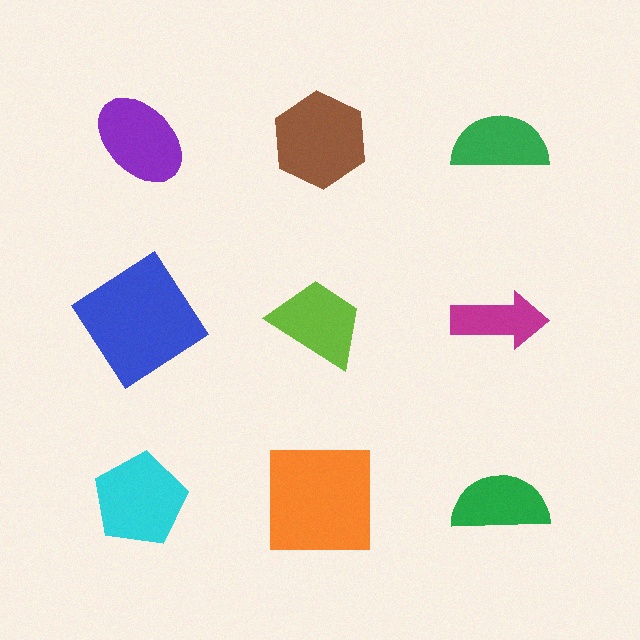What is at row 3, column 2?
An orange square.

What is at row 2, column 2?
A lime trapezoid.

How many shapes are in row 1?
3 shapes.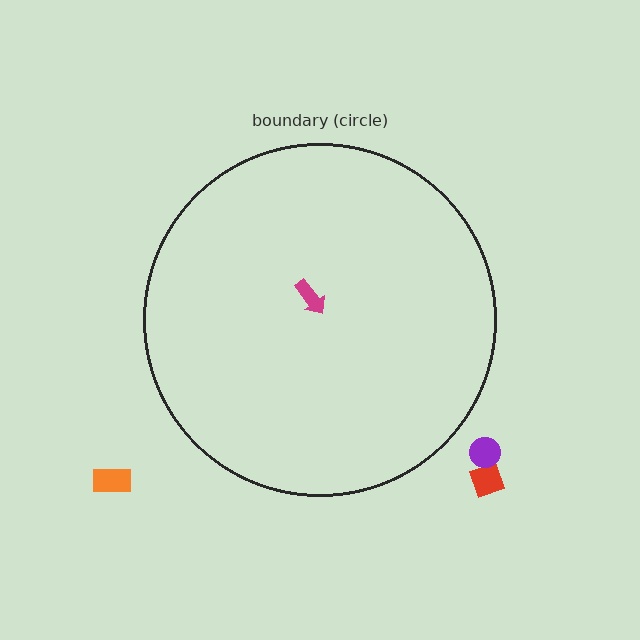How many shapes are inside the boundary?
1 inside, 3 outside.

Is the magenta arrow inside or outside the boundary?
Inside.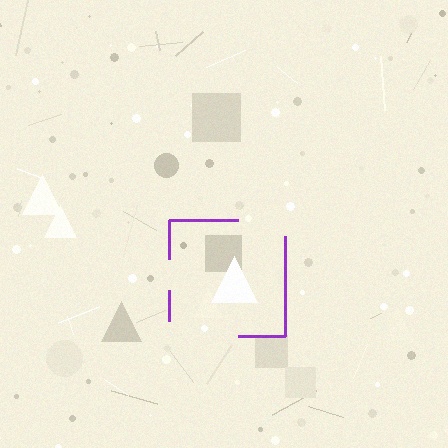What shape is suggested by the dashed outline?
The dashed outline suggests a square.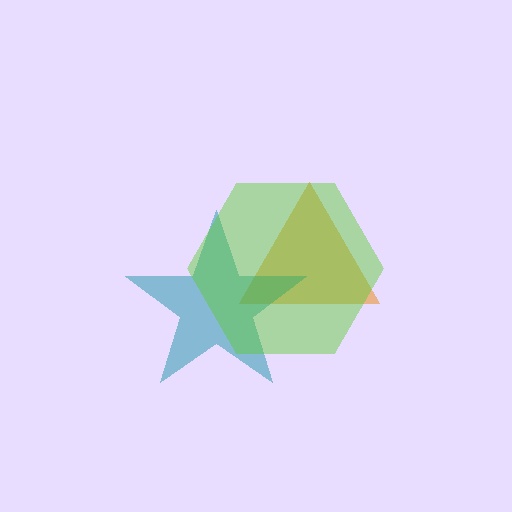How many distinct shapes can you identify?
There are 3 distinct shapes: an orange triangle, a teal star, a lime hexagon.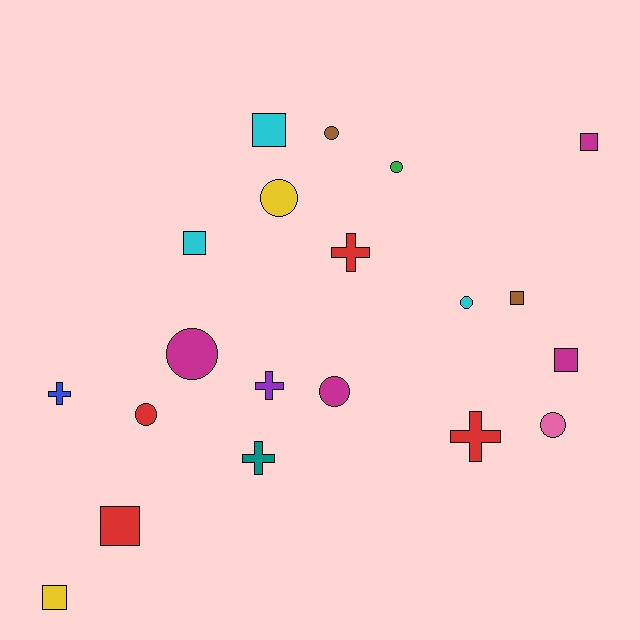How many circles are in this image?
There are 8 circles.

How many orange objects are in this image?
There are no orange objects.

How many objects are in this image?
There are 20 objects.